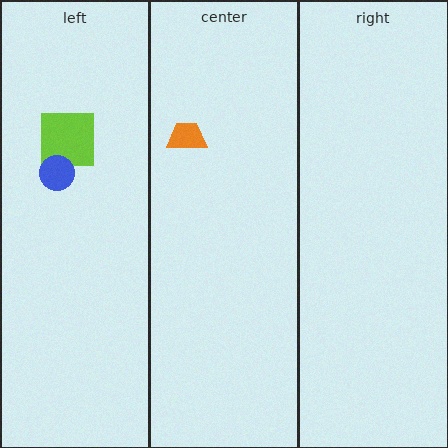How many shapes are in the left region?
2.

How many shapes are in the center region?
1.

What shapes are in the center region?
The orange trapezoid.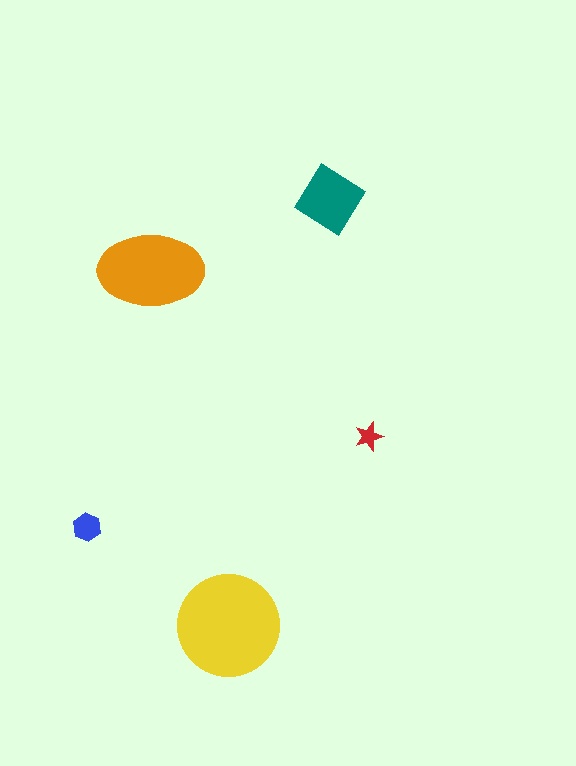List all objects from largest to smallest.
The yellow circle, the orange ellipse, the teal diamond, the blue hexagon, the red star.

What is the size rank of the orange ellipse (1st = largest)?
2nd.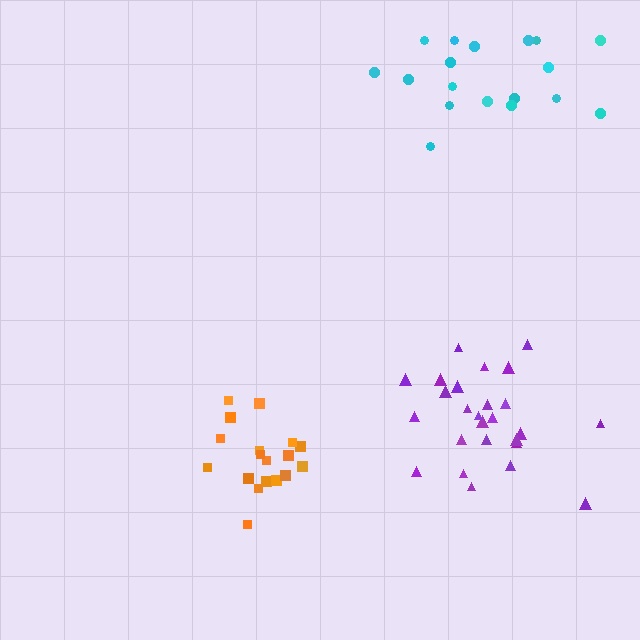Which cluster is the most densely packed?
Orange.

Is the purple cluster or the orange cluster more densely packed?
Orange.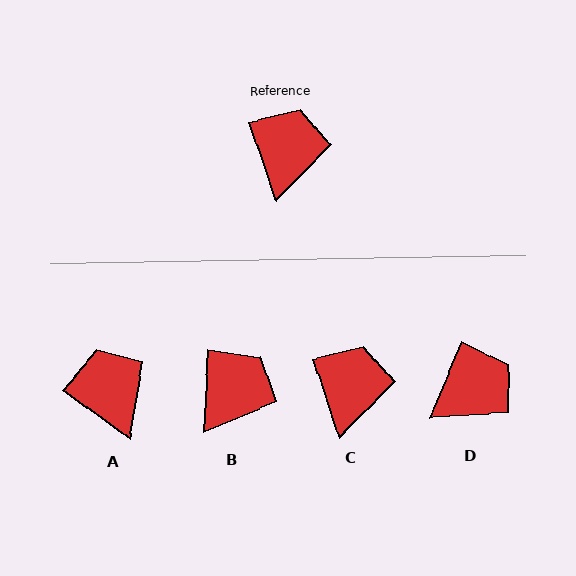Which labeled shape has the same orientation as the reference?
C.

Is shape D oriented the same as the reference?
No, it is off by about 41 degrees.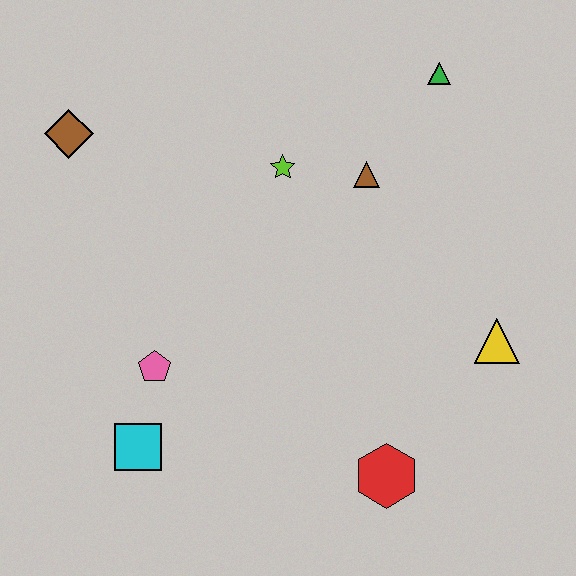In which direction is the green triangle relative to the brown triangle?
The green triangle is above the brown triangle.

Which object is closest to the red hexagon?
The yellow triangle is closest to the red hexagon.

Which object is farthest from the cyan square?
The green triangle is farthest from the cyan square.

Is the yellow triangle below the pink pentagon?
No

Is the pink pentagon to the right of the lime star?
No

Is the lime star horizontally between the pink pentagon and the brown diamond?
No